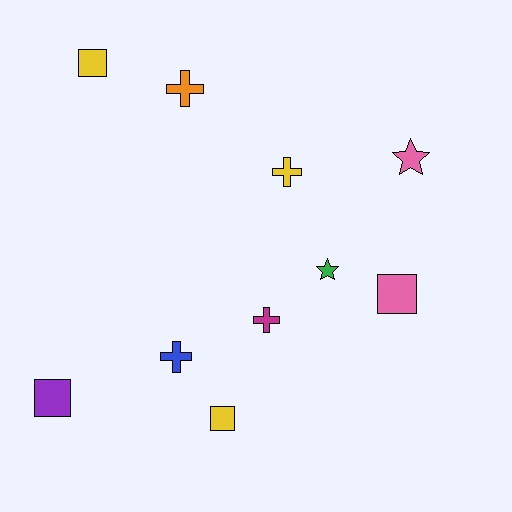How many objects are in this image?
There are 10 objects.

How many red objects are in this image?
There are no red objects.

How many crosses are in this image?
There are 4 crosses.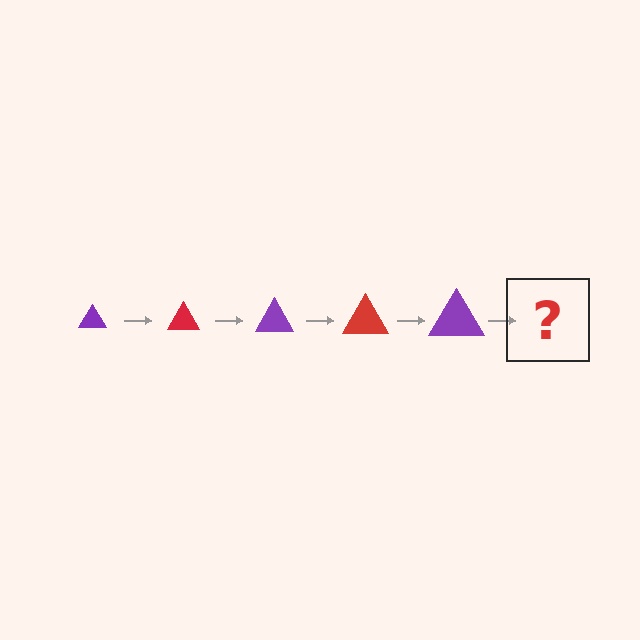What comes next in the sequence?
The next element should be a red triangle, larger than the previous one.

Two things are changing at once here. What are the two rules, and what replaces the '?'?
The two rules are that the triangle grows larger each step and the color cycles through purple and red. The '?' should be a red triangle, larger than the previous one.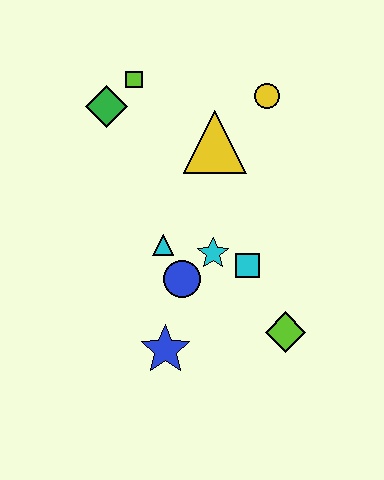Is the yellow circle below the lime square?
Yes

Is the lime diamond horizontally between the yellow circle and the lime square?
No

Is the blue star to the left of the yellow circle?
Yes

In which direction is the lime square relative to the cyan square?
The lime square is above the cyan square.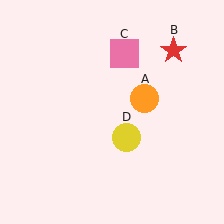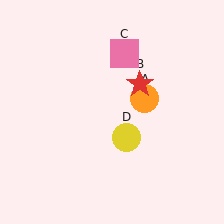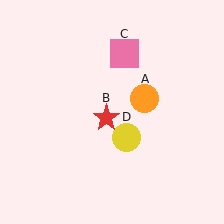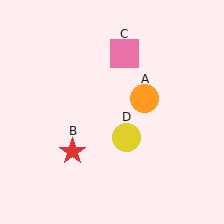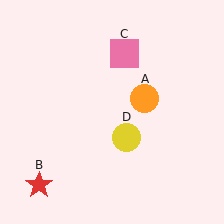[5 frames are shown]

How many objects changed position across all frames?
1 object changed position: red star (object B).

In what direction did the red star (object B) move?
The red star (object B) moved down and to the left.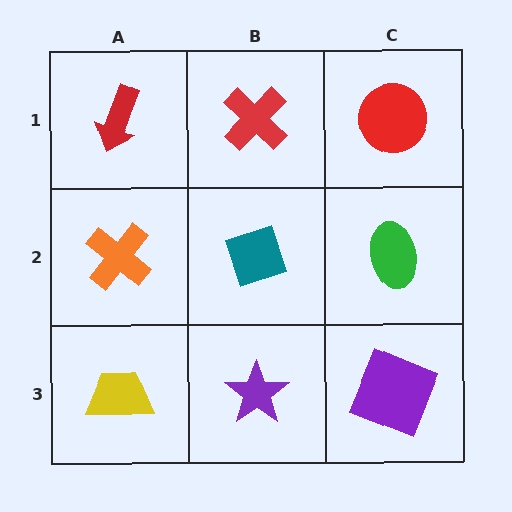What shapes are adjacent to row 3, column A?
An orange cross (row 2, column A), a purple star (row 3, column B).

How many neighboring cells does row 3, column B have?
3.